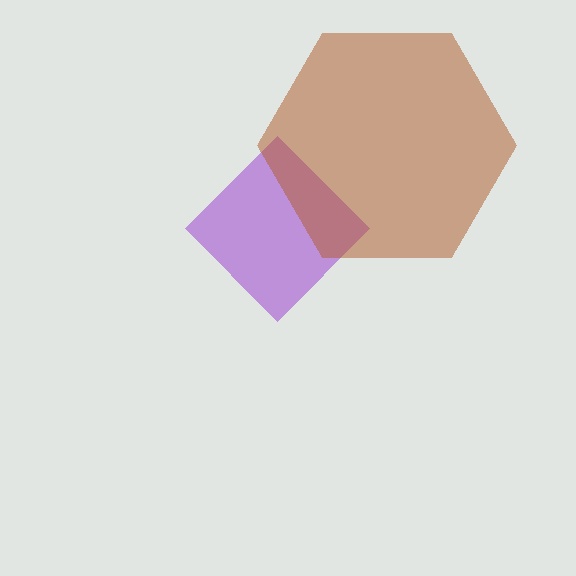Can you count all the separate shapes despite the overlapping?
Yes, there are 2 separate shapes.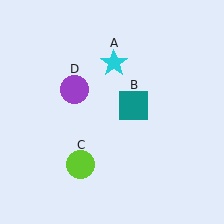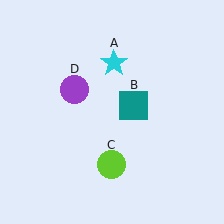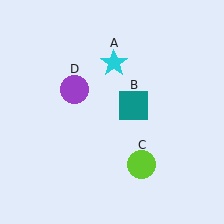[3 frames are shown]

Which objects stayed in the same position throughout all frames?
Cyan star (object A) and teal square (object B) and purple circle (object D) remained stationary.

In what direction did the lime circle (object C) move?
The lime circle (object C) moved right.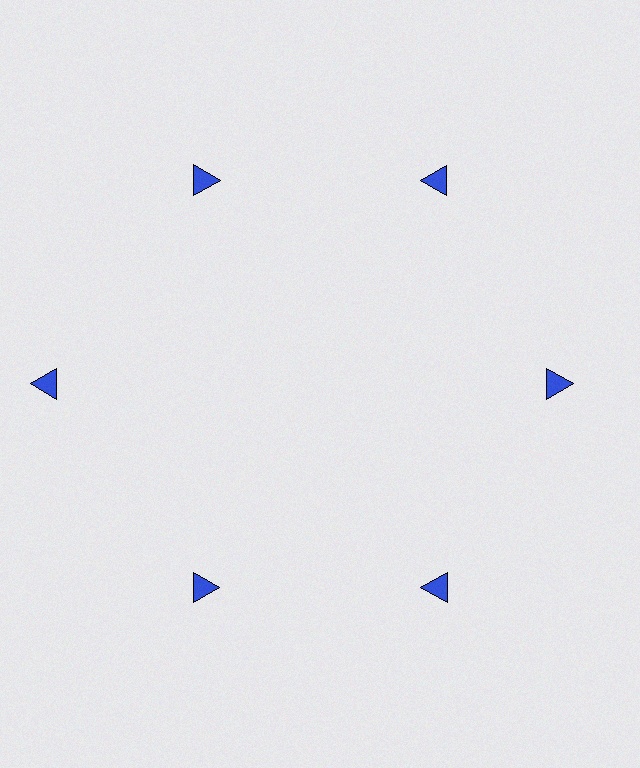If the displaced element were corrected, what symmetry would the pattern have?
It would have 6-fold rotational symmetry — the pattern would map onto itself every 60 degrees.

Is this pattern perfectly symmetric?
No. The 6 blue triangles are arranged in a ring, but one element near the 9 o'clock position is pushed outward from the center, breaking the 6-fold rotational symmetry.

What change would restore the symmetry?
The symmetry would be restored by moving it inward, back onto the ring so that all 6 triangles sit at equal angles and equal distance from the center.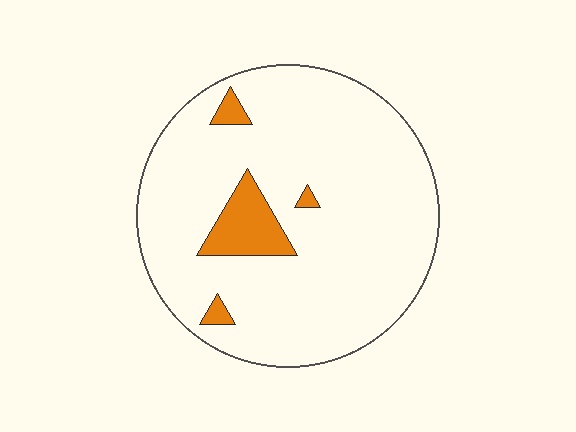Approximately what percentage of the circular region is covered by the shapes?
Approximately 10%.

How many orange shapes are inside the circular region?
4.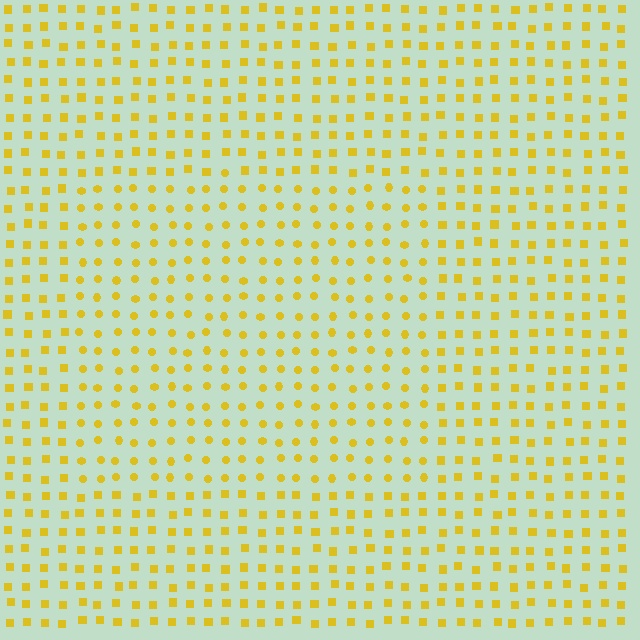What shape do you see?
I see a rectangle.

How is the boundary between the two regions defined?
The boundary is defined by a change in element shape: circles inside vs. squares outside. All elements share the same color and spacing.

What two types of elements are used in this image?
The image uses circles inside the rectangle region and squares outside it.